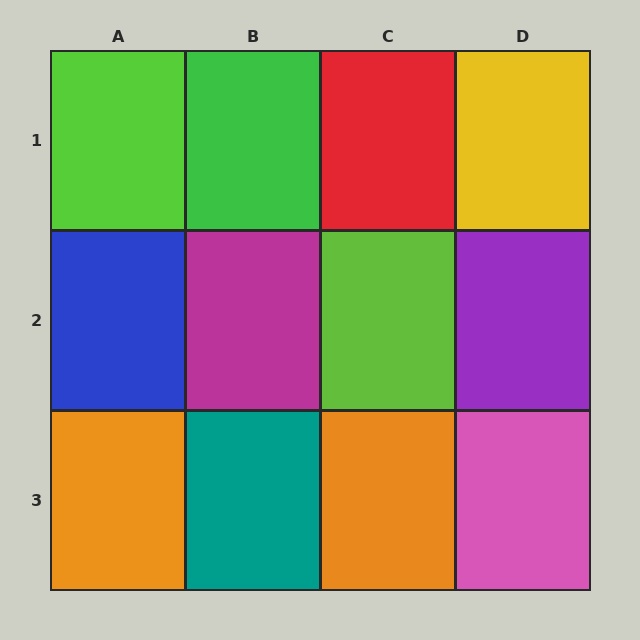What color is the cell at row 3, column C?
Orange.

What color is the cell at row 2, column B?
Magenta.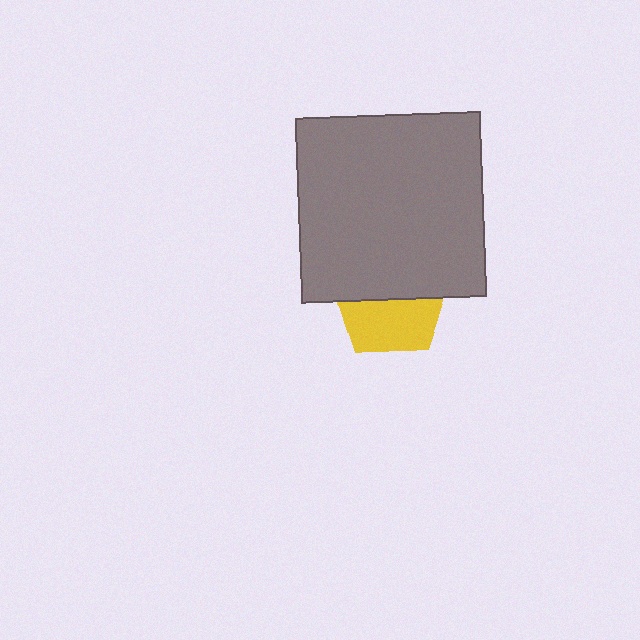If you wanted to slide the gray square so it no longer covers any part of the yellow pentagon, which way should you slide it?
Slide it up — that is the most direct way to separate the two shapes.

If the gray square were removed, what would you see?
You would see the complete yellow pentagon.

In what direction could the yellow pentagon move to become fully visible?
The yellow pentagon could move down. That would shift it out from behind the gray square entirely.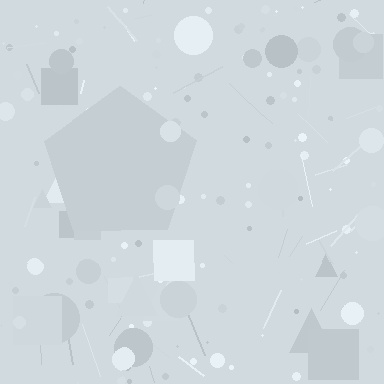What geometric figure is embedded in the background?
A pentagon is embedded in the background.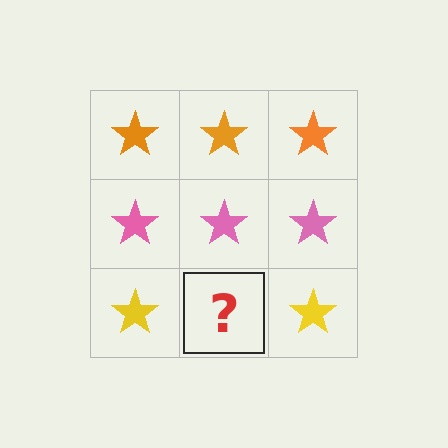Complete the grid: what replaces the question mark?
The question mark should be replaced with a yellow star.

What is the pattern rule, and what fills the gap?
The rule is that each row has a consistent color. The gap should be filled with a yellow star.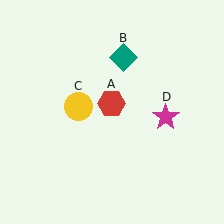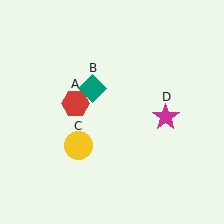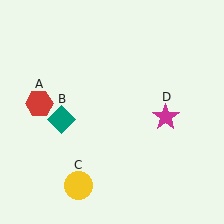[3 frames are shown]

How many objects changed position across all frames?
3 objects changed position: red hexagon (object A), teal diamond (object B), yellow circle (object C).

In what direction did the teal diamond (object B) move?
The teal diamond (object B) moved down and to the left.